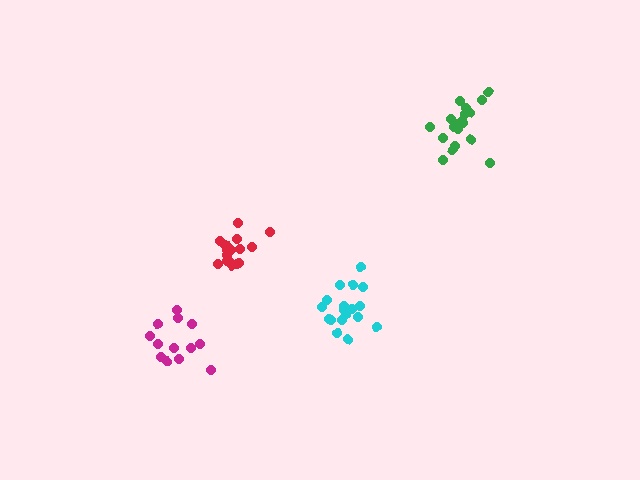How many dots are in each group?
Group 1: 19 dots, Group 2: 13 dots, Group 3: 18 dots, Group 4: 18 dots (68 total).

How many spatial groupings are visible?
There are 4 spatial groupings.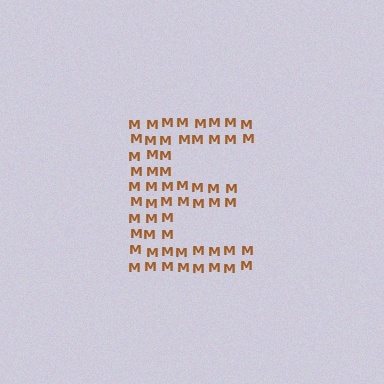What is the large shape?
The large shape is the letter E.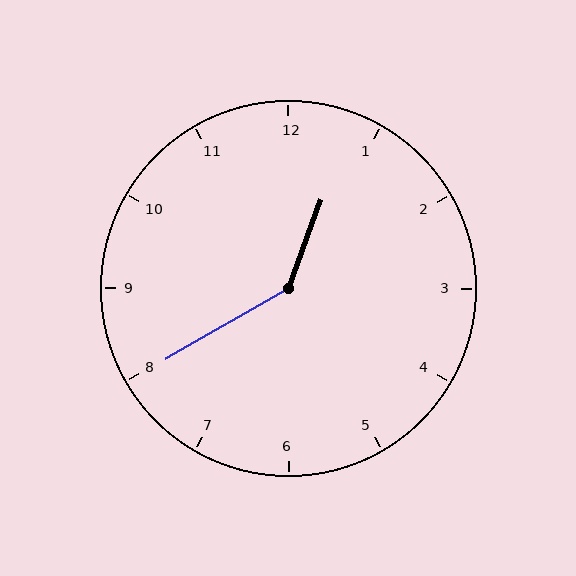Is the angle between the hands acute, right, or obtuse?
It is obtuse.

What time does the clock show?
12:40.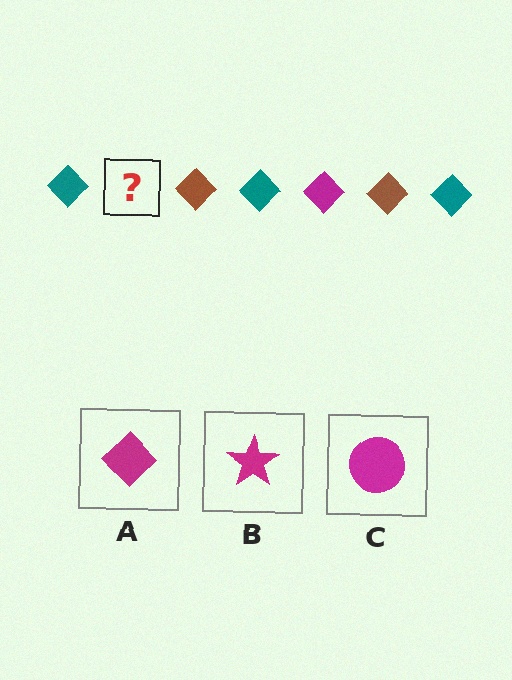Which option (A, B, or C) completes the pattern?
A.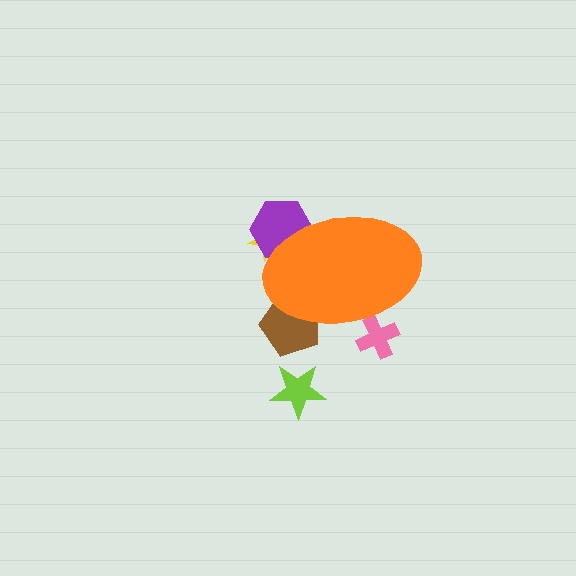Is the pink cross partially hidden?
Yes, the pink cross is partially hidden behind the orange ellipse.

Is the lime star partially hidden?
No, the lime star is fully visible.